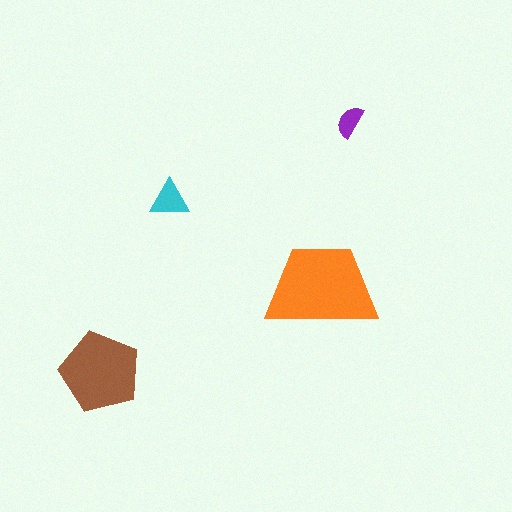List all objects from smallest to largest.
The purple semicircle, the cyan triangle, the brown pentagon, the orange trapezoid.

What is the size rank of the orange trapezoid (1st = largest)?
1st.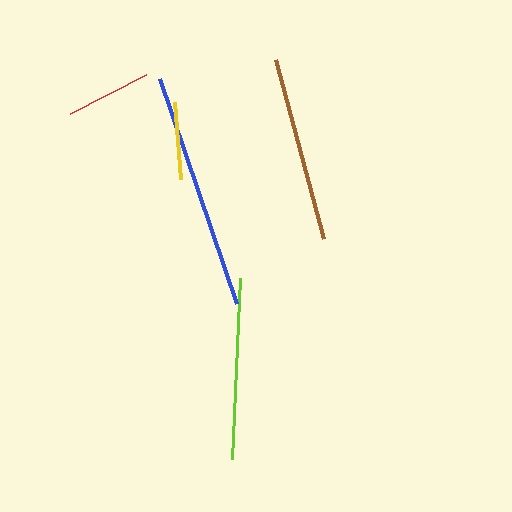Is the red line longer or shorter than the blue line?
The blue line is longer than the red line.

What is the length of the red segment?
The red segment is approximately 86 pixels long.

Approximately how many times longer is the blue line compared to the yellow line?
The blue line is approximately 3.1 times the length of the yellow line.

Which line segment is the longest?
The blue line is the longest at approximately 238 pixels.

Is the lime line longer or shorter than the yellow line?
The lime line is longer than the yellow line.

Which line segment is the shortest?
The yellow line is the shortest at approximately 77 pixels.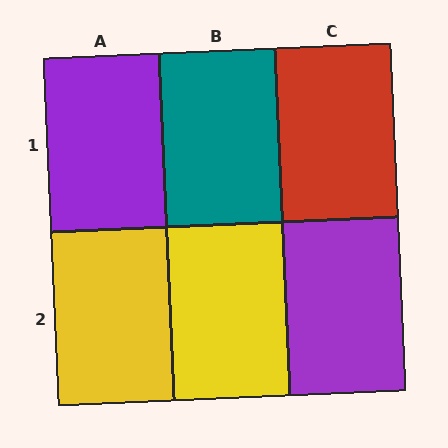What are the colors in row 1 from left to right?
Purple, teal, red.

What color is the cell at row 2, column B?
Yellow.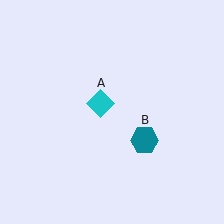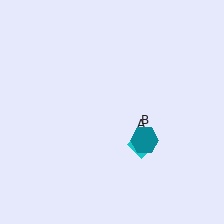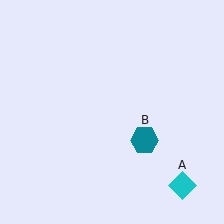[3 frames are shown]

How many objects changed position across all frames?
1 object changed position: cyan diamond (object A).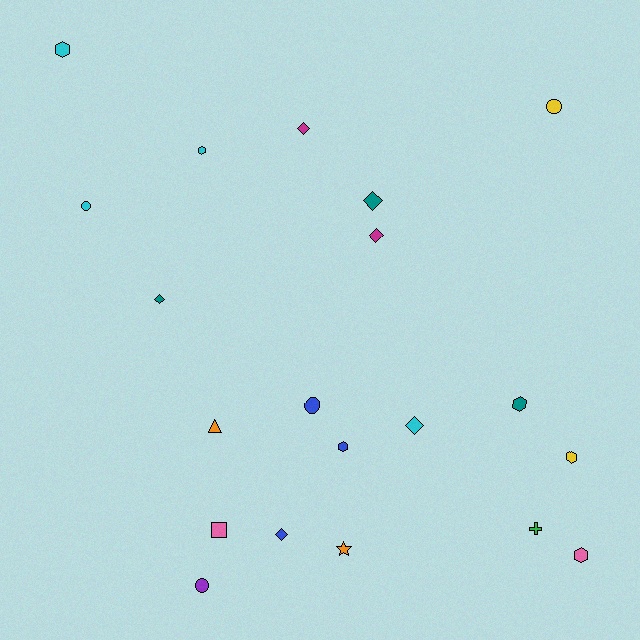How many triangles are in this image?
There is 1 triangle.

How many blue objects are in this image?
There are 3 blue objects.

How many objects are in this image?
There are 20 objects.